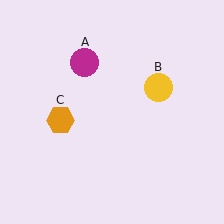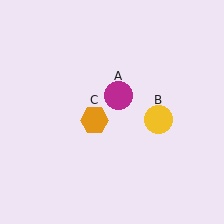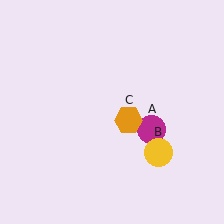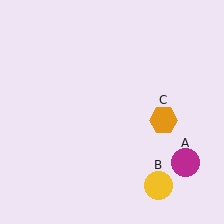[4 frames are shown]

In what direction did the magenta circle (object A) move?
The magenta circle (object A) moved down and to the right.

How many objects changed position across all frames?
3 objects changed position: magenta circle (object A), yellow circle (object B), orange hexagon (object C).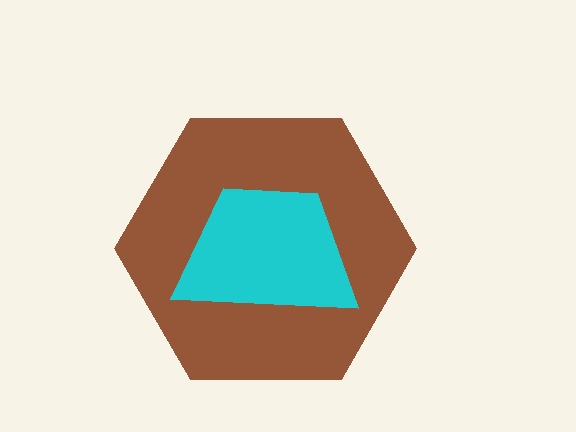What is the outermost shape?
The brown hexagon.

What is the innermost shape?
The cyan trapezoid.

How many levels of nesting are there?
2.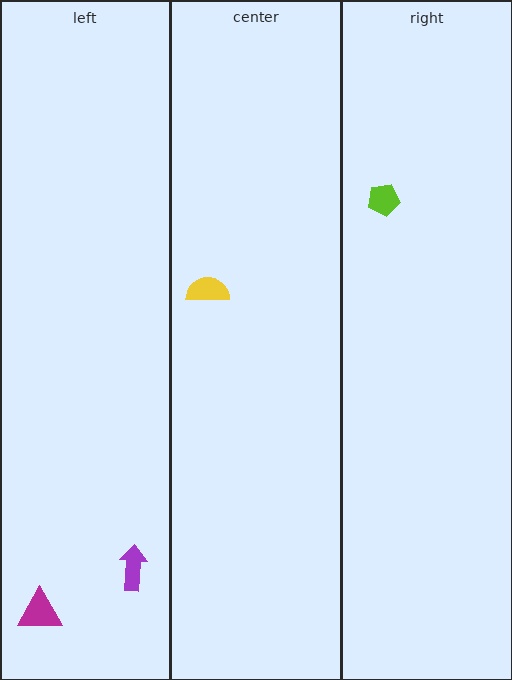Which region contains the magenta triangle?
The left region.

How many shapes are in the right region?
1.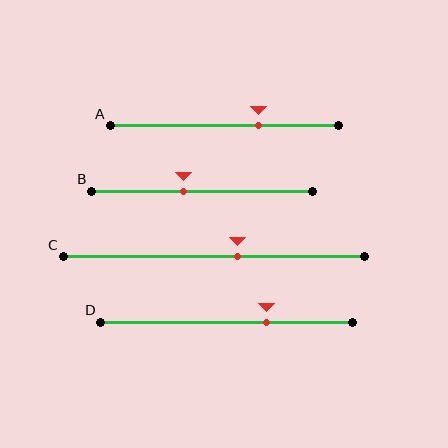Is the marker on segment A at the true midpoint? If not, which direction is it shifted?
No, the marker on segment A is shifted to the right by about 15% of the segment length.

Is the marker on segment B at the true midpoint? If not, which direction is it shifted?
No, the marker on segment B is shifted to the left by about 8% of the segment length.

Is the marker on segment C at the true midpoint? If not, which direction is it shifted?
No, the marker on segment C is shifted to the right by about 8% of the segment length.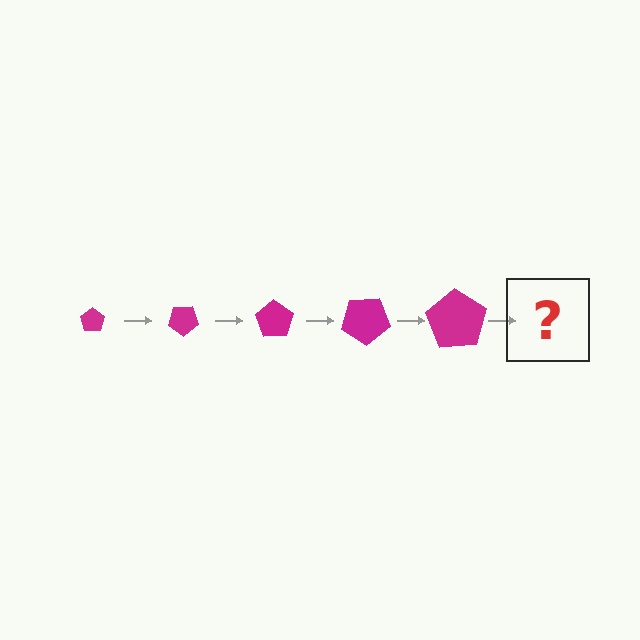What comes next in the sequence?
The next element should be a pentagon, larger than the previous one and rotated 175 degrees from the start.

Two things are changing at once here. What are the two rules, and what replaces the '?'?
The two rules are that the pentagon grows larger each step and it rotates 35 degrees each step. The '?' should be a pentagon, larger than the previous one and rotated 175 degrees from the start.